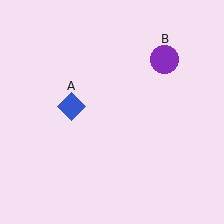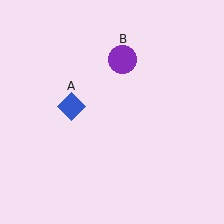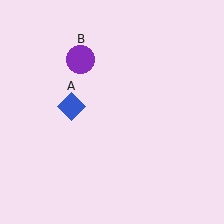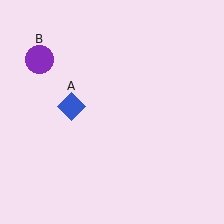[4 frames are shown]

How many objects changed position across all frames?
1 object changed position: purple circle (object B).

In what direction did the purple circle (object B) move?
The purple circle (object B) moved left.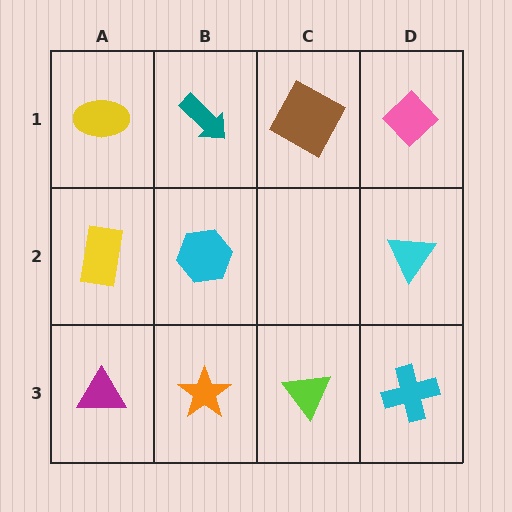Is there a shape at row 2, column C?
No, that cell is empty.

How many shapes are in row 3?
4 shapes.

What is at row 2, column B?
A cyan hexagon.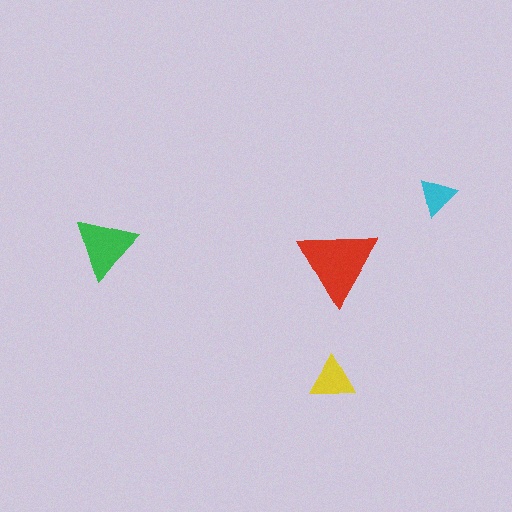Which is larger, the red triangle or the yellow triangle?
The red one.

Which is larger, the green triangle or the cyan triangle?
The green one.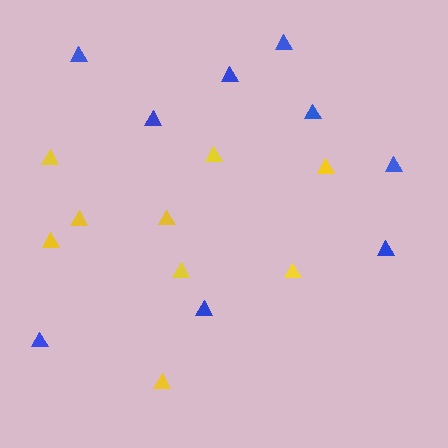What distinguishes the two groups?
There are 2 groups: one group of yellow triangles (9) and one group of blue triangles (9).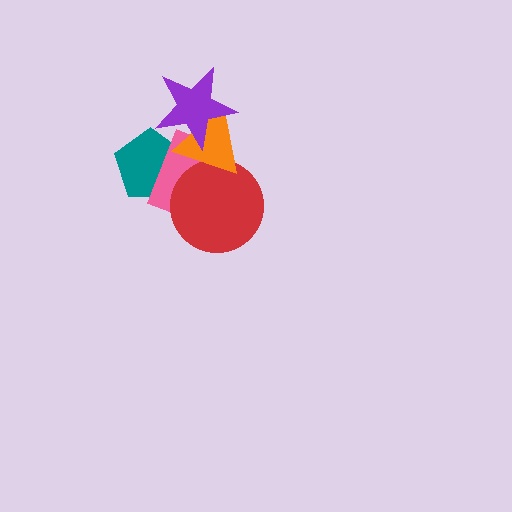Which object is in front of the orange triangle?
The purple star is in front of the orange triangle.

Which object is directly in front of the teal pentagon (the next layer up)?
The pink rectangle is directly in front of the teal pentagon.